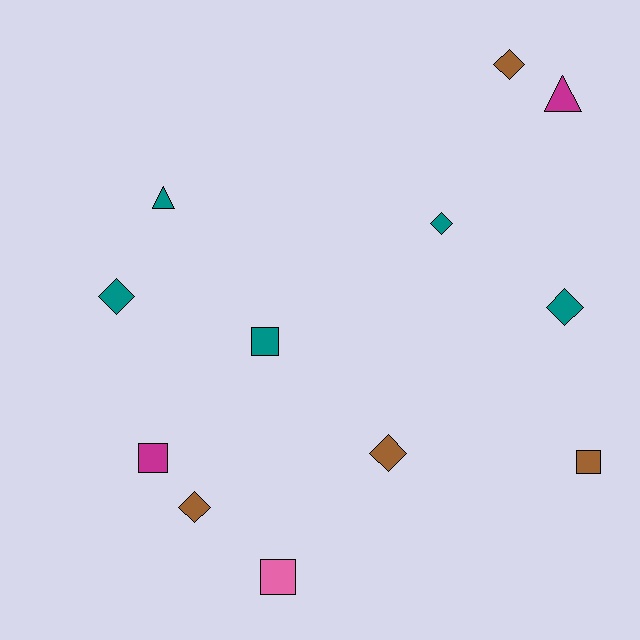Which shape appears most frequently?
Diamond, with 6 objects.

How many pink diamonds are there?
There are no pink diamonds.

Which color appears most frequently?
Teal, with 5 objects.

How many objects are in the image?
There are 12 objects.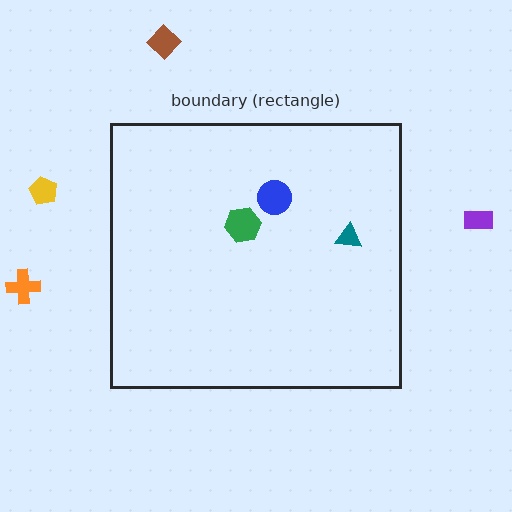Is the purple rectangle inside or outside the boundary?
Outside.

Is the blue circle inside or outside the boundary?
Inside.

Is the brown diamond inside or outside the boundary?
Outside.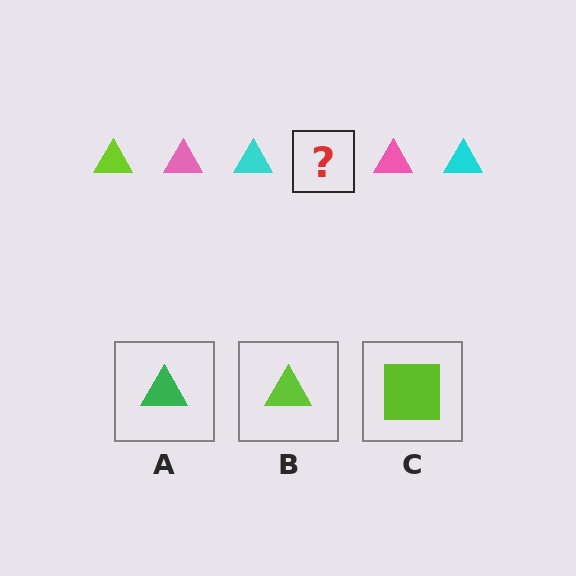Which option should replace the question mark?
Option B.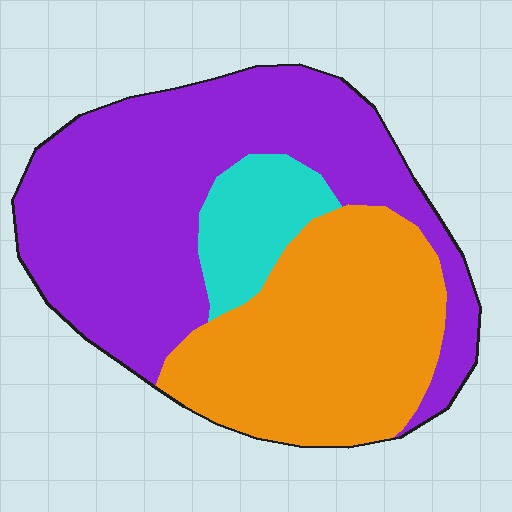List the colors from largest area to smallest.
From largest to smallest: purple, orange, cyan.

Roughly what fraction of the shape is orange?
Orange takes up about three eighths (3/8) of the shape.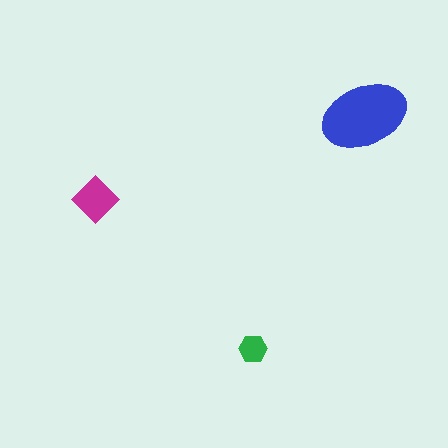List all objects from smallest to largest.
The green hexagon, the magenta diamond, the blue ellipse.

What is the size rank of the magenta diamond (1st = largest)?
2nd.